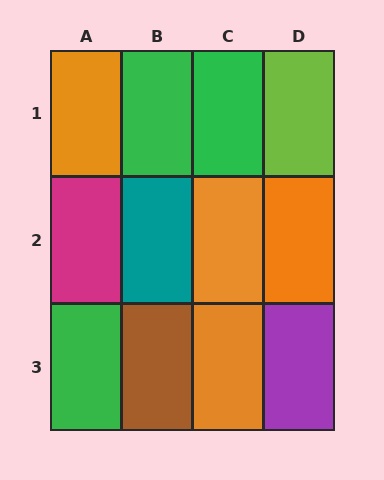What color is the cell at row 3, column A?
Green.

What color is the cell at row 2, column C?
Orange.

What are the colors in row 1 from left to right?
Orange, green, green, lime.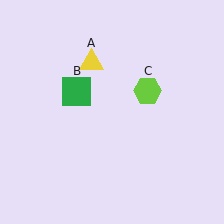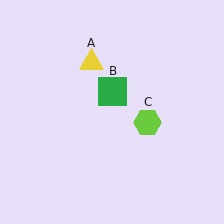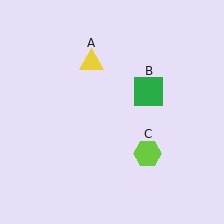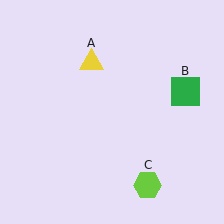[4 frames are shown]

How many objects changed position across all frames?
2 objects changed position: green square (object B), lime hexagon (object C).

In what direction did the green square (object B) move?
The green square (object B) moved right.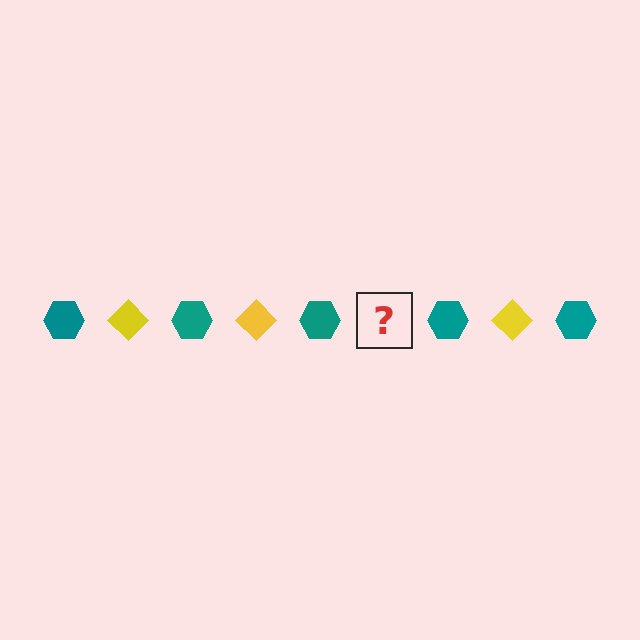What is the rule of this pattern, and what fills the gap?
The rule is that the pattern alternates between teal hexagon and yellow diamond. The gap should be filled with a yellow diamond.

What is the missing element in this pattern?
The missing element is a yellow diamond.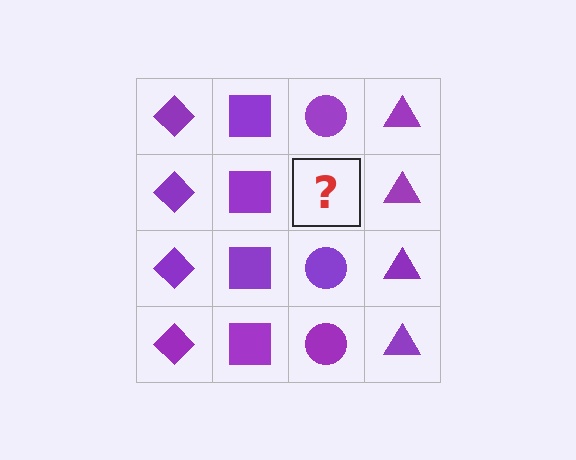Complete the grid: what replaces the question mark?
The question mark should be replaced with a purple circle.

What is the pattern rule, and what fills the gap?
The rule is that each column has a consistent shape. The gap should be filled with a purple circle.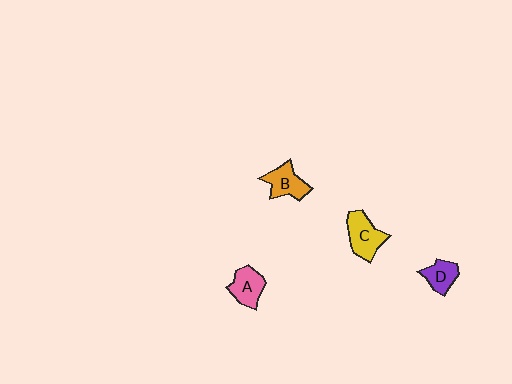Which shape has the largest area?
Shape C (yellow).